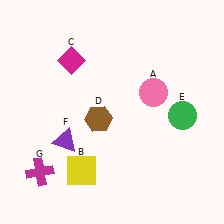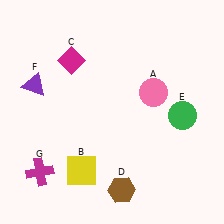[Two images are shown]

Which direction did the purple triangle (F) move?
The purple triangle (F) moved up.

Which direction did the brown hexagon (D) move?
The brown hexagon (D) moved down.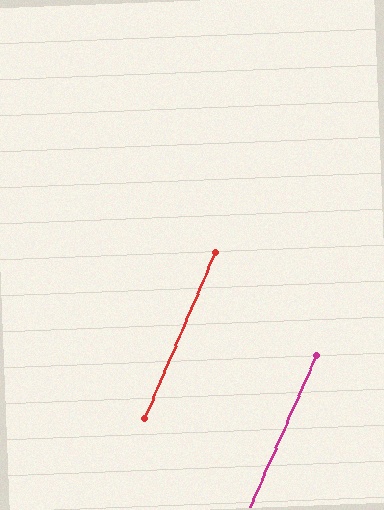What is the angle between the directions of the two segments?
Approximately 1 degree.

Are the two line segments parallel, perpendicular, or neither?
Parallel — their directions differ by only 0.6°.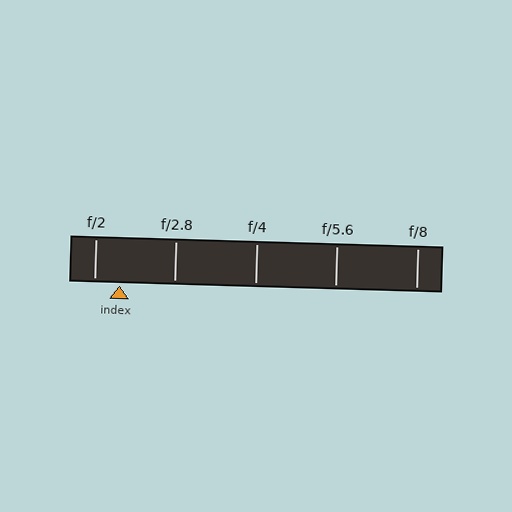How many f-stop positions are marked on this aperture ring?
There are 5 f-stop positions marked.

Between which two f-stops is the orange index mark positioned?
The index mark is between f/2 and f/2.8.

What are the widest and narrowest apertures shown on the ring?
The widest aperture shown is f/2 and the narrowest is f/8.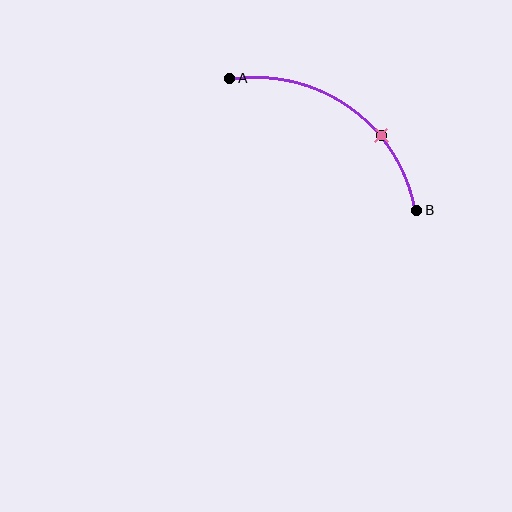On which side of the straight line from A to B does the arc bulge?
The arc bulges above and to the right of the straight line connecting A and B.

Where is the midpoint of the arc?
The arc midpoint is the point on the curve farthest from the straight line joining A and B. It sits above and to the right of that line.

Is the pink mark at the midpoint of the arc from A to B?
No. The pink mark lies on the arc but is closer to endpoint B. The arc midpoint would be at the point on the curve equidistant along the arc from both A and B.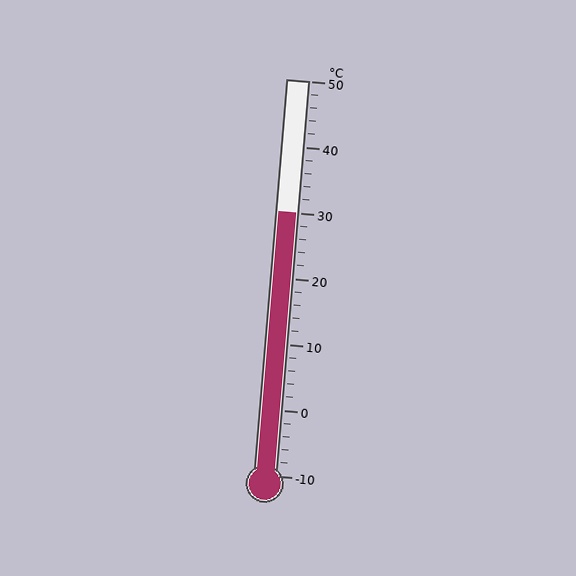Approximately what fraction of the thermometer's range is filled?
The thermometer is filled to approximately 65% of its range.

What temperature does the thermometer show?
The thermometer shows approximately 30°C.